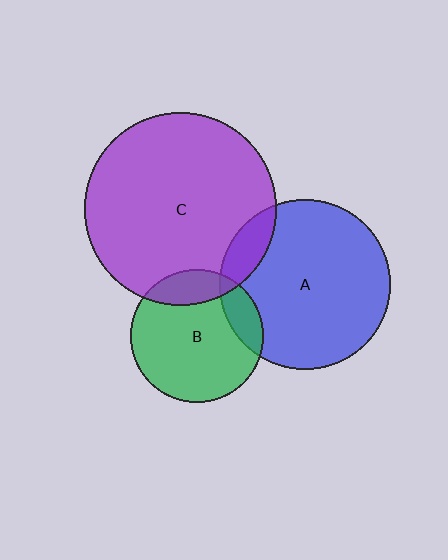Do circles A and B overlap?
Yes.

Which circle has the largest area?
Circle C (purple).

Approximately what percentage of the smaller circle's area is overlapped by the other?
Approximately 15%.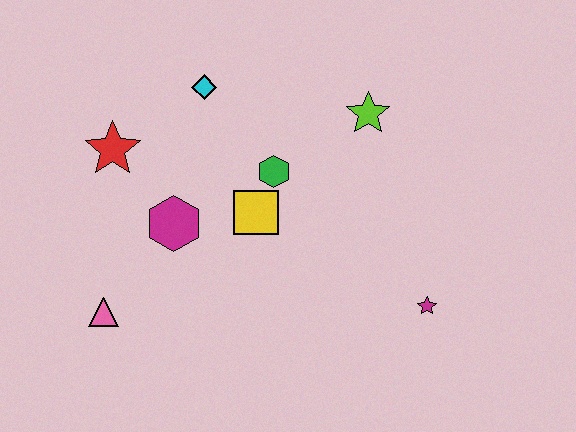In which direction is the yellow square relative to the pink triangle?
The yellow square is to the right of the pink triangle.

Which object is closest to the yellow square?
The green hexagon is closest to the yellow square.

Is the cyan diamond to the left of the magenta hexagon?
No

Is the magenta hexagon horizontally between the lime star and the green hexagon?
No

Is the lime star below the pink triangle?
No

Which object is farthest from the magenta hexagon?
The magenta star is farthest from the magenta hexagon.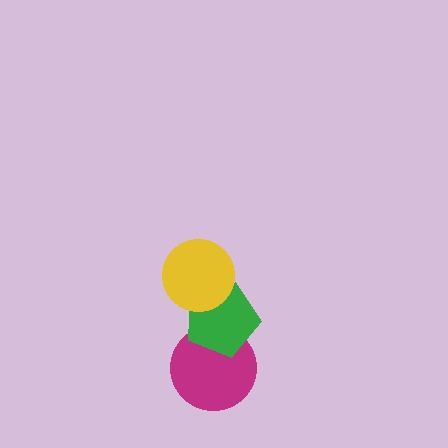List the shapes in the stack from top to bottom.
From top to bottom: the yellow circle, the green pentagon, the magenta circle.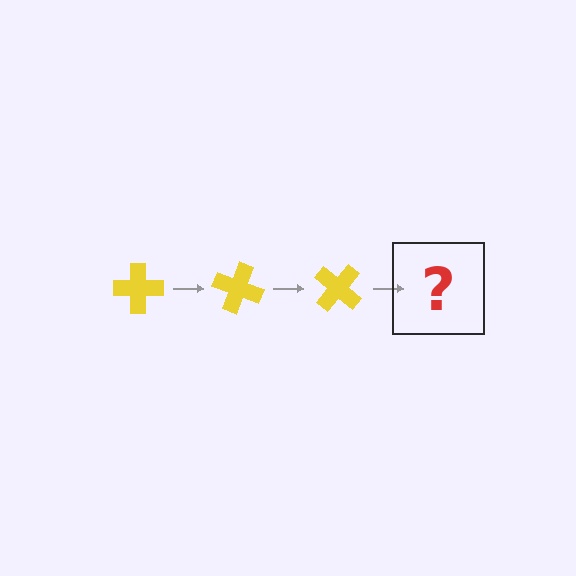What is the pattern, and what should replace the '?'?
The pattern is that the cross rotates 20 degrees each step. The '?' should be a yellow cross rotated 60 degrees.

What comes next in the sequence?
The next element should be a yellow cross rotated 60 degrees.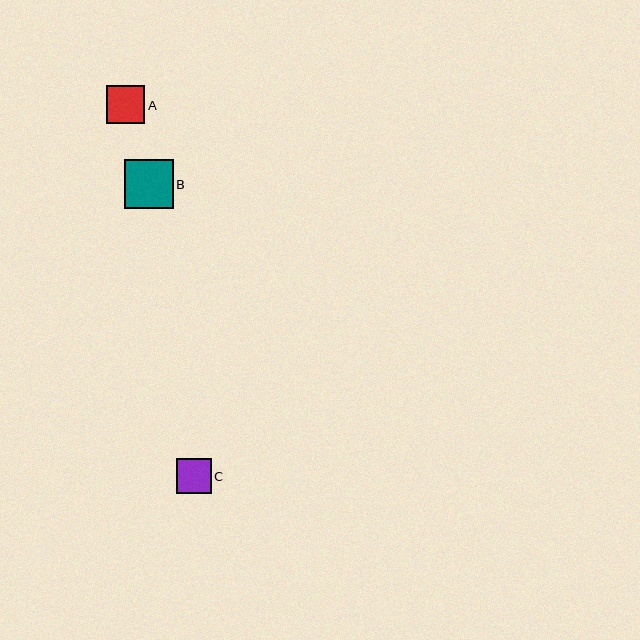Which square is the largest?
Square B is the largest with a size of approximately 49 pixels.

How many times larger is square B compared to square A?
Square B is approximately 1.3 times the size of square A.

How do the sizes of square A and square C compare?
Square A and square C are approximately the same size.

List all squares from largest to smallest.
From largest to smallest: B, A, C.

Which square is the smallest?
Square C is the smallest with a size of approximately 35 pixels.